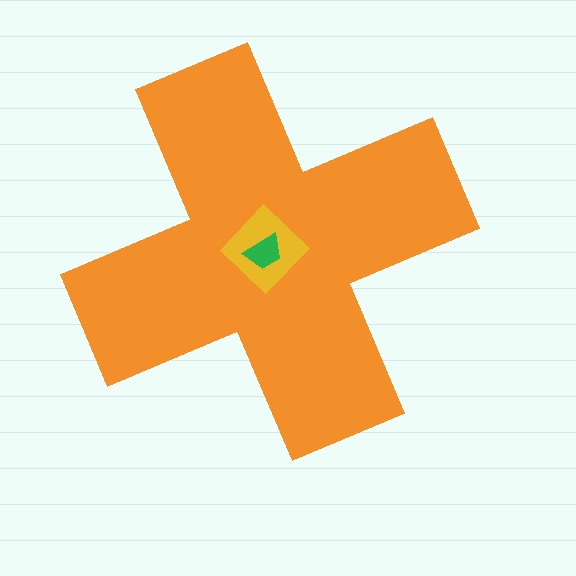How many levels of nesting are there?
3.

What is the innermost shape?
The green trapezoid.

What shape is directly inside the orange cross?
The yellow diamond.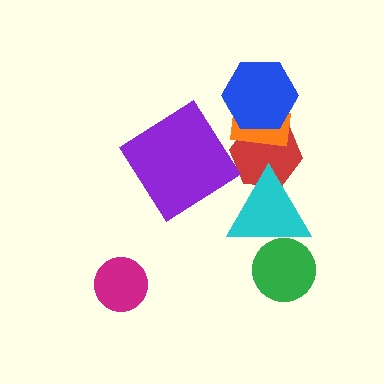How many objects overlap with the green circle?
1 object overlaps with the green circle.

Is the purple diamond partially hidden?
No, no other shape covers it.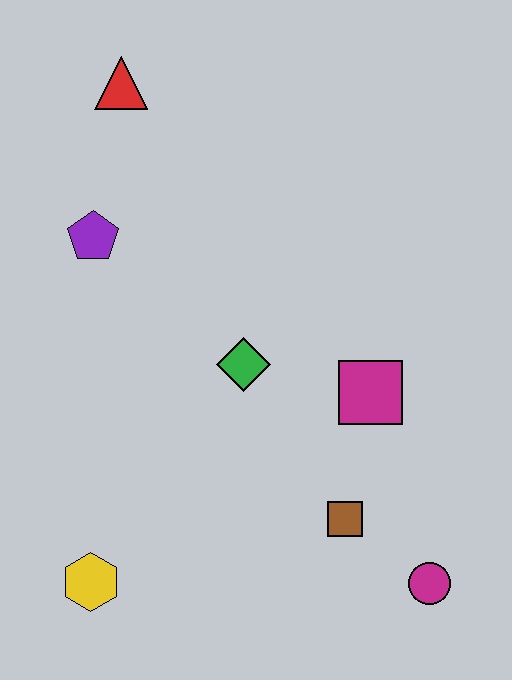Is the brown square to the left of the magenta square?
Yes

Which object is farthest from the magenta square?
The red triangle is farthest from the magenta square.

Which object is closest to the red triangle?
The purple pentagon is closest to the red triangle.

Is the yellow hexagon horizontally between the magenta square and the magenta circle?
No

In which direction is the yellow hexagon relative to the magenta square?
The yellow hexagon is to the left of the magenta square.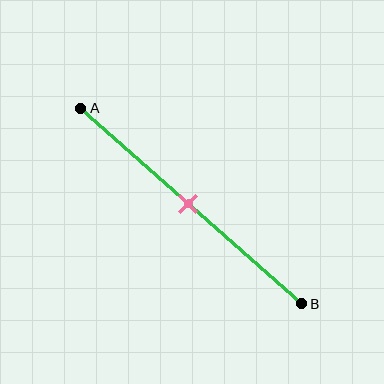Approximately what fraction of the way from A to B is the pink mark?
The pink mark is approximately 50% of the way from A to B.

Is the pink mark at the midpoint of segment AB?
Yes, the mark is approximately at the midpoint.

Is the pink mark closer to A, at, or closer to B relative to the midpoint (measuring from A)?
The pink mark is approximately at the midpoint of segment AB.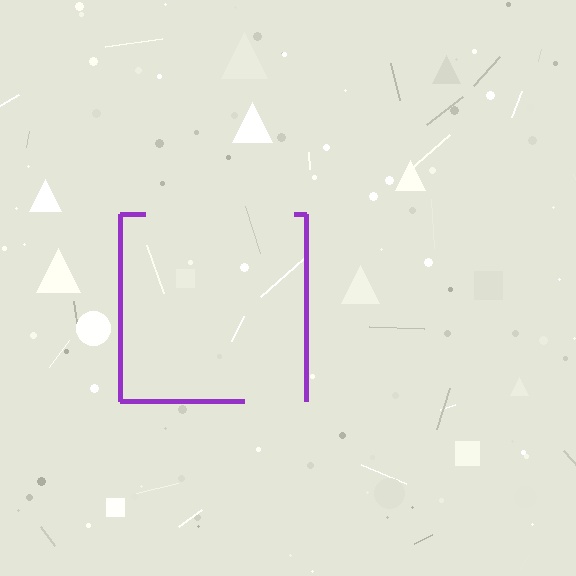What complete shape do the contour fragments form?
The contour fragments form a square.